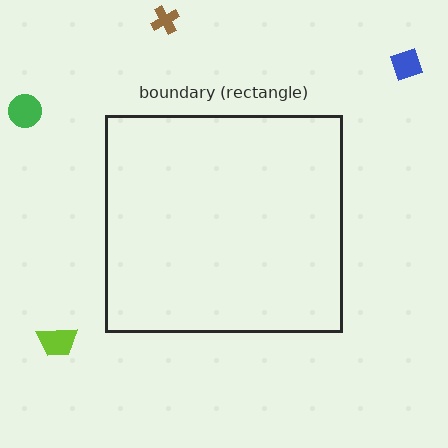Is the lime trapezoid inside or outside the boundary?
Outside.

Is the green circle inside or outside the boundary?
Outside.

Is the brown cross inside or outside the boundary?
Outside.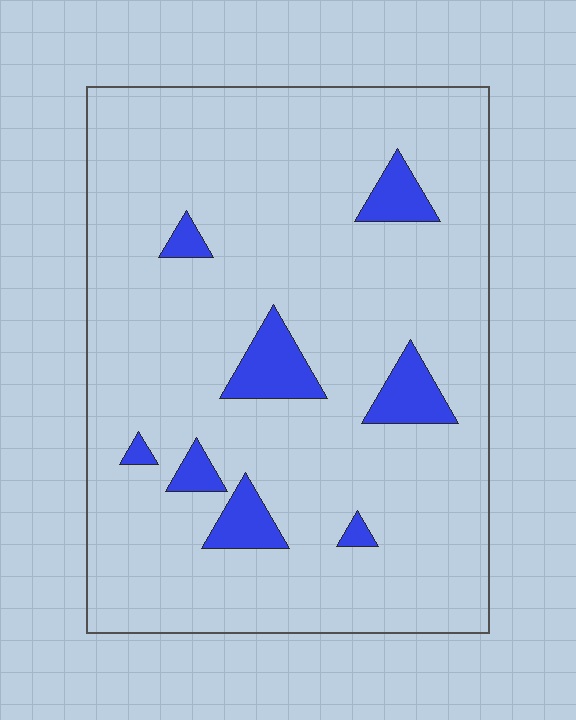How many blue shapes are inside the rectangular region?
8.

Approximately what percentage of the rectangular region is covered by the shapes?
Approximately 10%.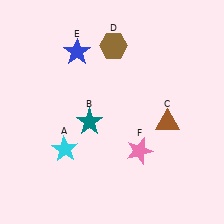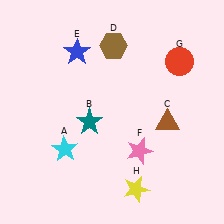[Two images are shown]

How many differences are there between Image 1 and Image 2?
There are 2 differences between the two images.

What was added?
A red circle (G), a yellow star (H) were added in Image 2.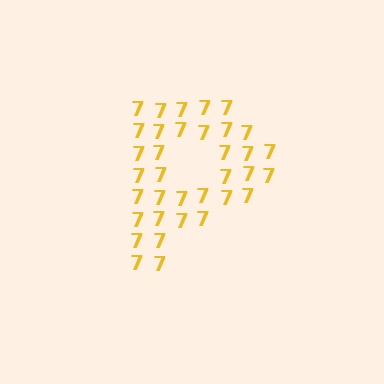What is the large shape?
The large shape is the letter P.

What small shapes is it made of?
It is made of small digit 7's.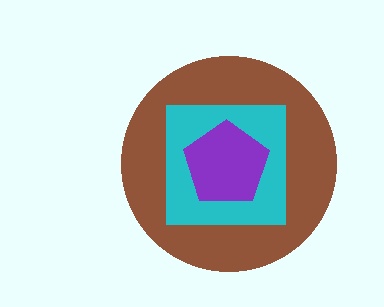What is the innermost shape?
The purple pentagon.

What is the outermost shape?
The brown circle.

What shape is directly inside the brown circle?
The cyan square.